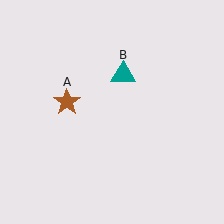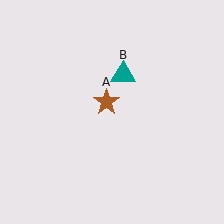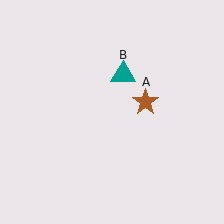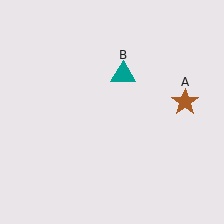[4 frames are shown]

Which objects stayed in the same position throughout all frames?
Teal triangle (object B) remained stationary.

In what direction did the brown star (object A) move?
The brown star (object A) moved right.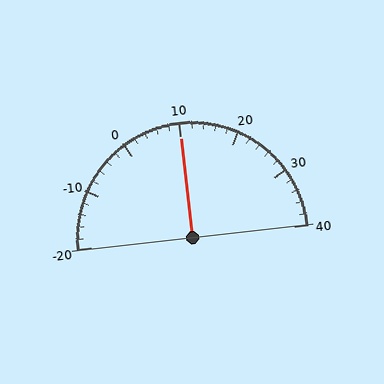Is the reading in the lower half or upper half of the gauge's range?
The reading is in the upper half of the range (-20 to 40).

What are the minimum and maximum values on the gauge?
The gauge ranges from -20 to 40.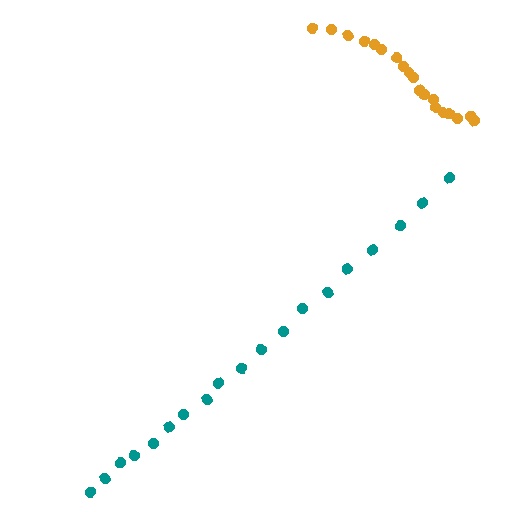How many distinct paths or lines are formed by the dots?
There are 2 distinct paths.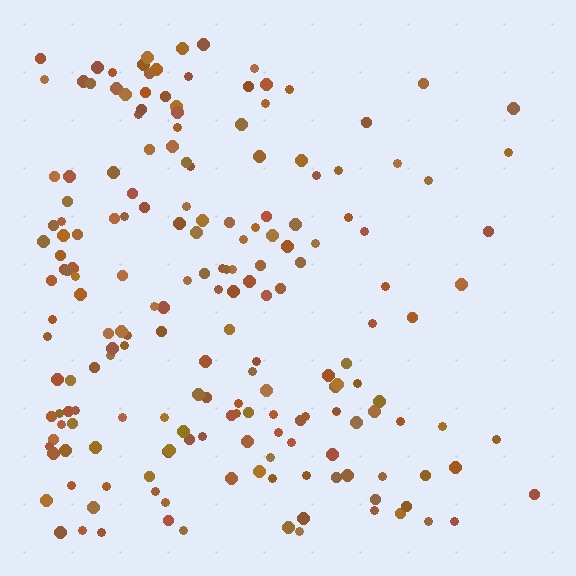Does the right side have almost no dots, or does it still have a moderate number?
Still a moderate number, just noticeably fewer than the left.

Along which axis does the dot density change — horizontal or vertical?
Horizontal.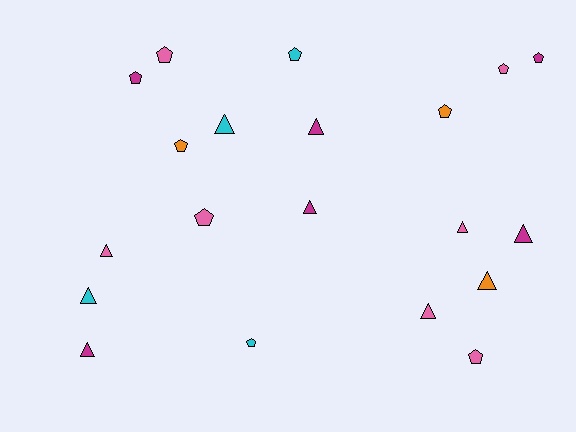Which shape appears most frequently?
Triangle, with 10 objects.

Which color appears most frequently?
Pink, with 7 objects.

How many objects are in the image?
There are 20 objects.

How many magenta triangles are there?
There are 4 magenta triangles.